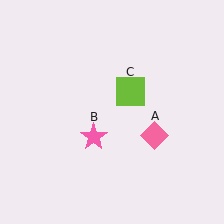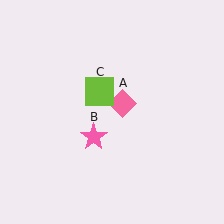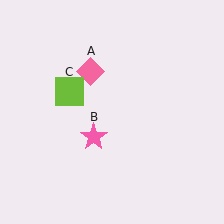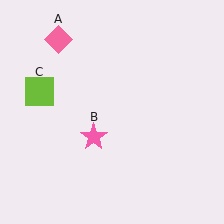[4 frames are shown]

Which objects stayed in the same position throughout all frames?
Pink star (object B) remained stationary.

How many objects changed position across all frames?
2 objects changed position: pink diamond (object A), lime square (object C).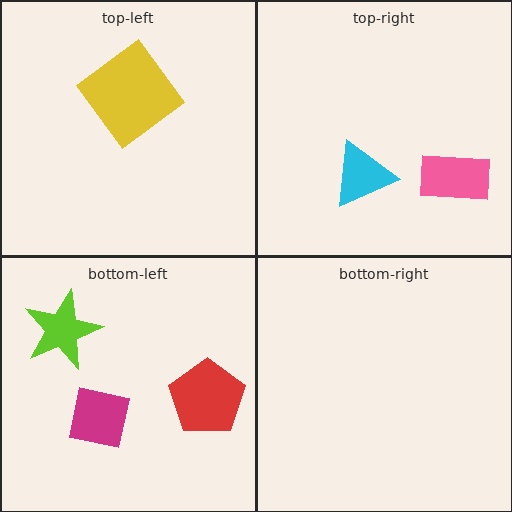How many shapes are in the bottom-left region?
3.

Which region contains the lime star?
The bottom-left region.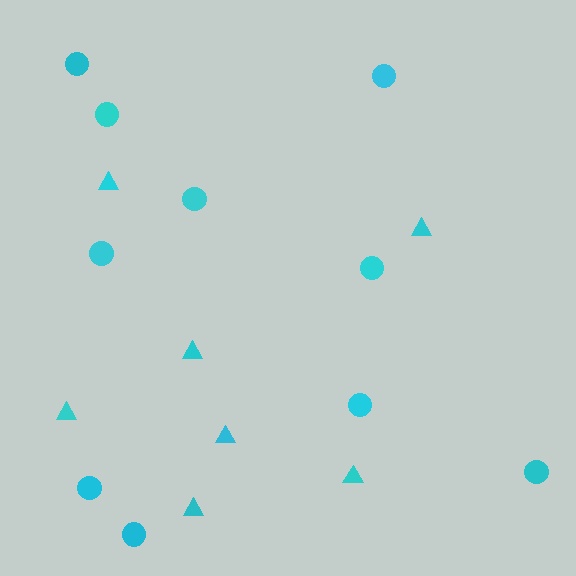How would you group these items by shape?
There are 2 groups: one group of triangles (7) and one group of circles (10).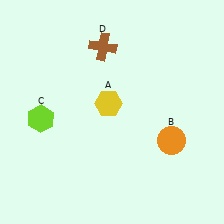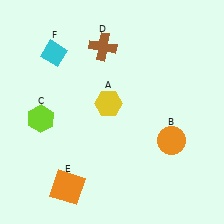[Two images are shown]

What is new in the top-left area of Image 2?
A cyan diamond (F) was added in the top-left area of Image 2.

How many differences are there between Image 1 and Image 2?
There are 2 differences between the two images.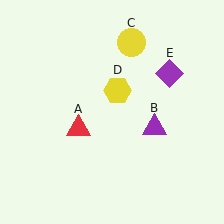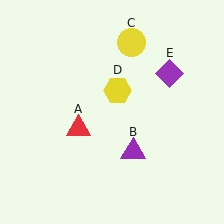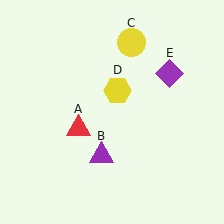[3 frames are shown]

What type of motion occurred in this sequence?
The purple triangle (object B) rotated clockwise around the center of the scene.